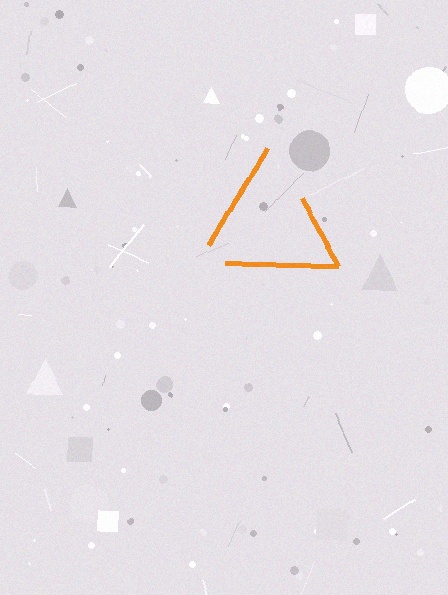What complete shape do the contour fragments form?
The contour fragments form a triangle.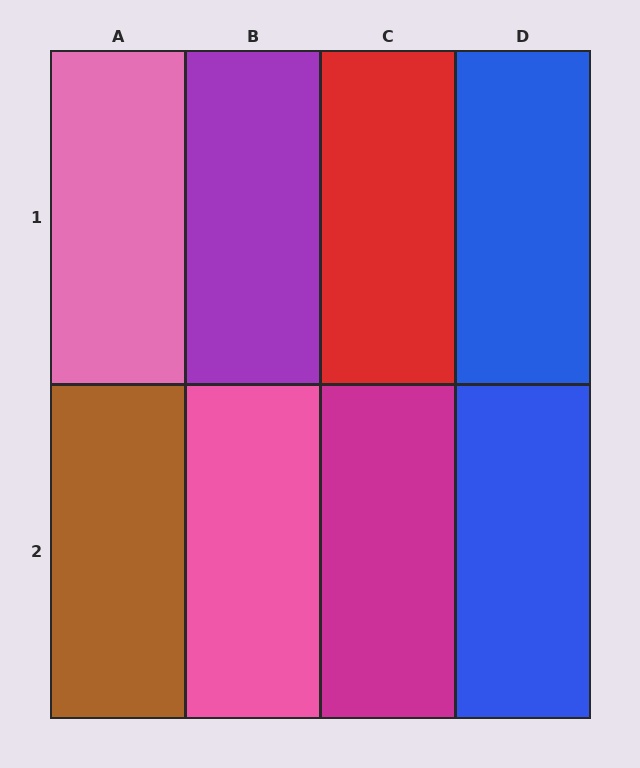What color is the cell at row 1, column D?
Blue.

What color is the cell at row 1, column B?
Purple.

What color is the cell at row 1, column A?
Pink.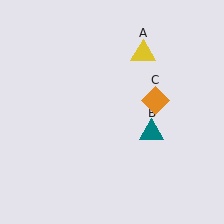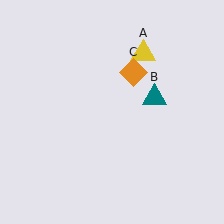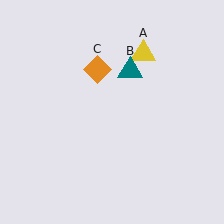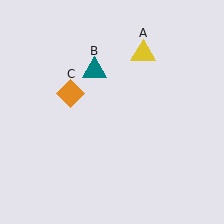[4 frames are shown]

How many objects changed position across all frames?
2 objects changed position: teal triangle (object B), orange diamond (object C).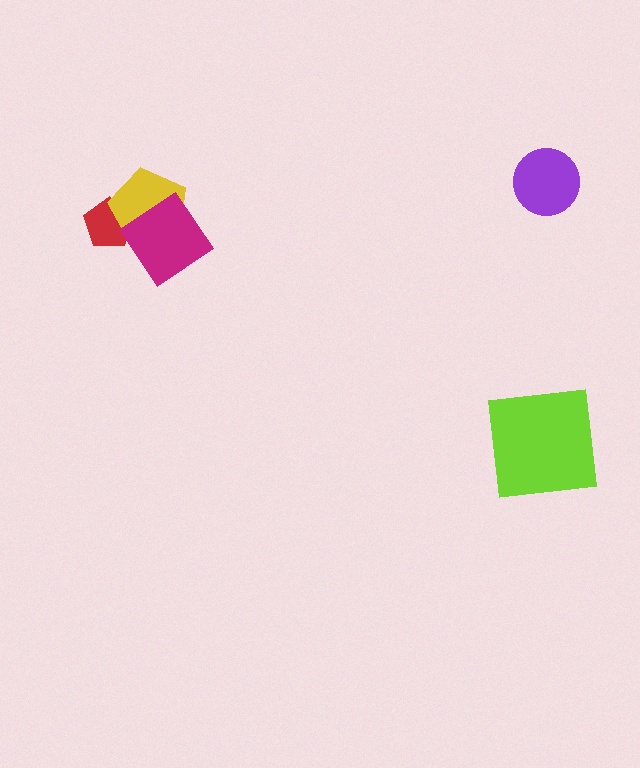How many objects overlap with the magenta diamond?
2 objects overlap with the magenta diamond.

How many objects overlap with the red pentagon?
2 objects overlap with the red pentagon.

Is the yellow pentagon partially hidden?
Yes, it is partially covered by another shape.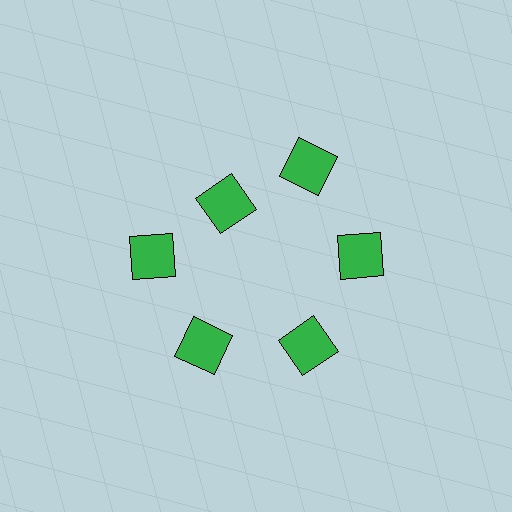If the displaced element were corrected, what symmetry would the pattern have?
It would have 6-fold rotational symmetry — the pattern would map onto itself every 60 degrees.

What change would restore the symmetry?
The symmetry would be restored by moving it outward, back onto the ring so that all 6 squares sit at equal angles and equal distance from the center.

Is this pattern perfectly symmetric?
No. The 6 green squares are arranged in a ring, but one element near the 11 o'clock position is pulled inward toward the center, breaking the 6-fold rotational symmetry.